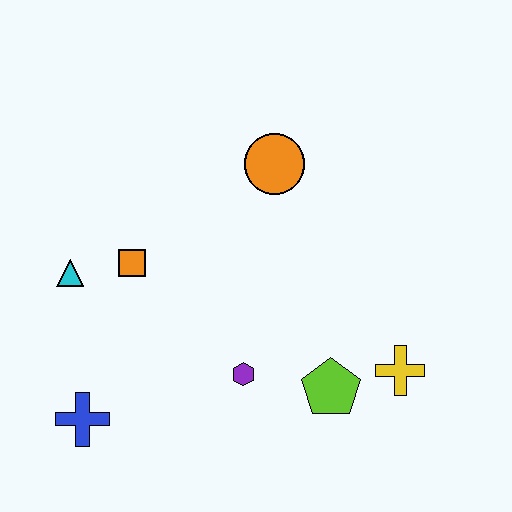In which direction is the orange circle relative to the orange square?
The orange circle is to the right of the orange square.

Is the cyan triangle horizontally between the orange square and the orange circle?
No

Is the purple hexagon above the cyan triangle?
No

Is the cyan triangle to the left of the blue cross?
Yes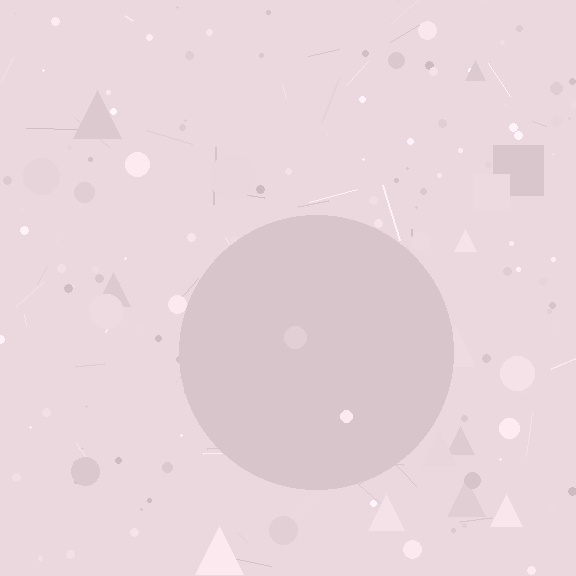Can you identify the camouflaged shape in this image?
The camouflaged shape is a circle.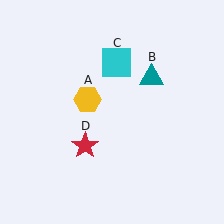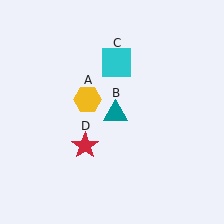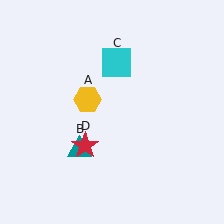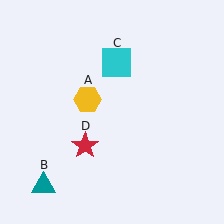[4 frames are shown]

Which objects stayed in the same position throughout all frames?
Yellow hexagon (object A) and cyan square (object C) and red star (object D) remained stationary.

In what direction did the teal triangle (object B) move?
The teal triangle (object B) moved down and to the left.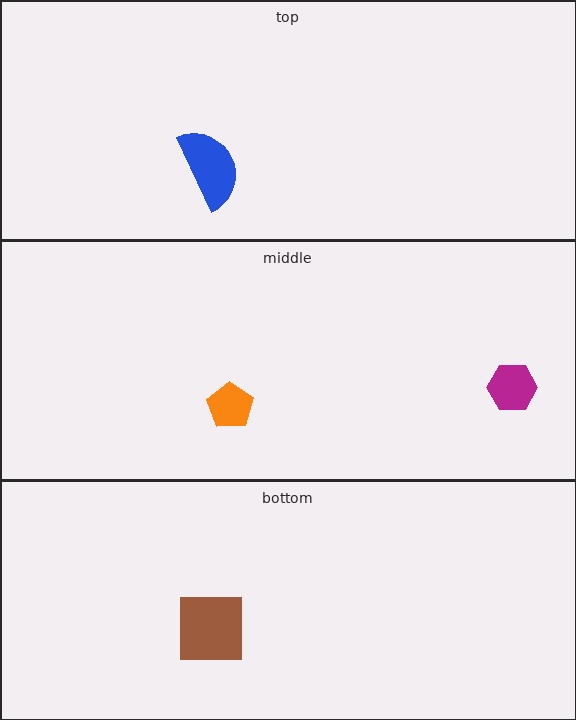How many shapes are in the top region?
1.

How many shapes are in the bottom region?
1.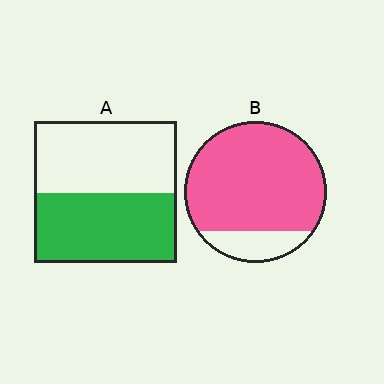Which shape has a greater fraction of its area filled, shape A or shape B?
Shape B.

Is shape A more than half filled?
Roughly half.